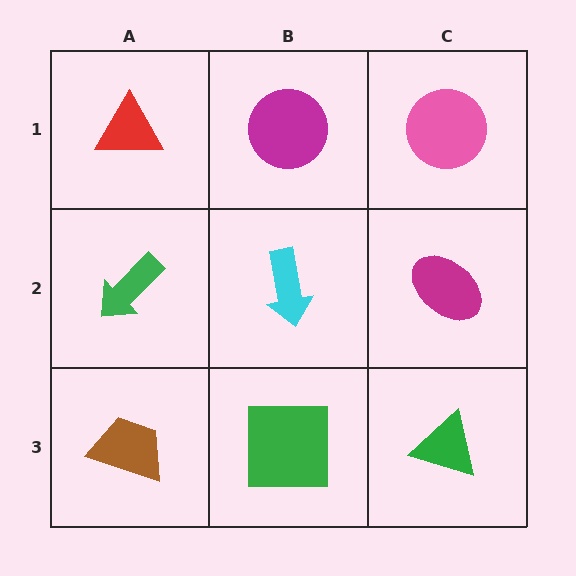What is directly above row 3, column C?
A magenta ellipse.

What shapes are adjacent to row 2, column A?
A red triangle (row 1, column A), a brown trapezoid (row 3, column A), a cyan arrow (row 2, column B).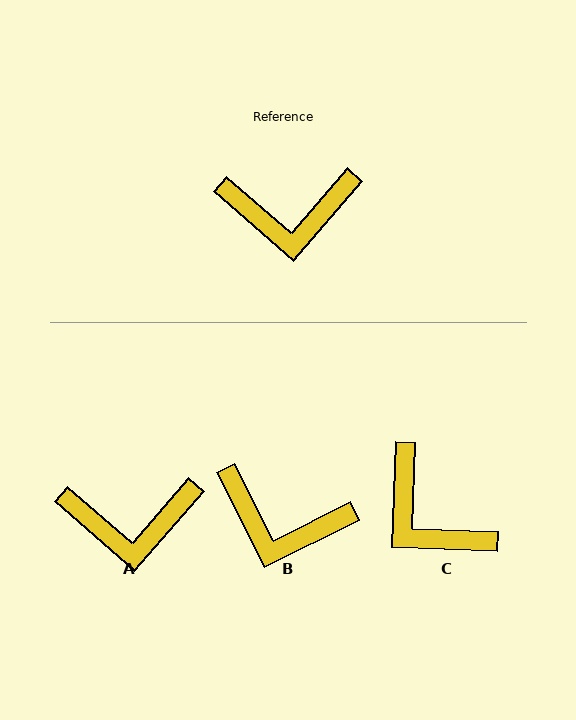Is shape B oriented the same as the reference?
No, it is off by about 22 degrees.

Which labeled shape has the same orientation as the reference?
A.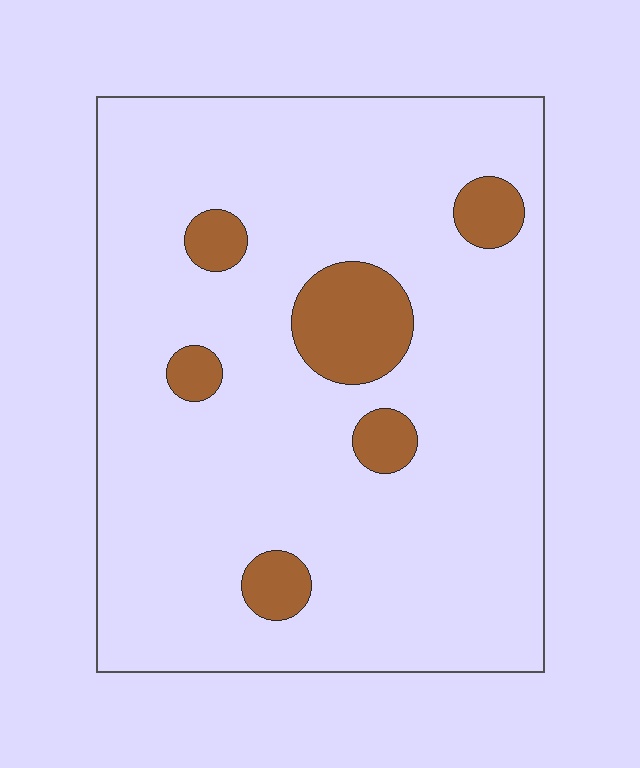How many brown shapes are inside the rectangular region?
6.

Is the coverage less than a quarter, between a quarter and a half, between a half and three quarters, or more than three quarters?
Less than a quarter.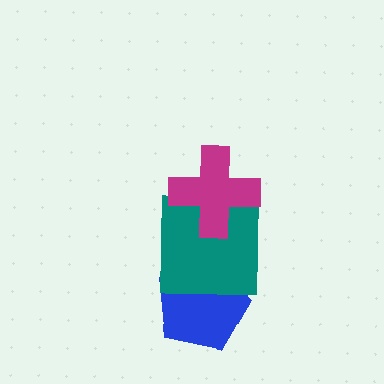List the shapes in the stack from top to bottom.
From top to bottom: the magenta cross, the teal square, the blue pentagon.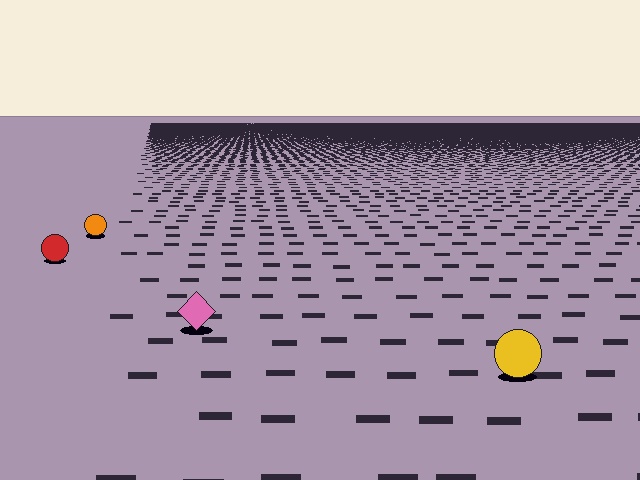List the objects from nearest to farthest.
From nearest to farthest: the yellow circle, the pink diamond, the red circle, the orange circle.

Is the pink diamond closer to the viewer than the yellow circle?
No. The yellow circle is closer — you can tell from the texture gradient: the ground texture is coarser near it.